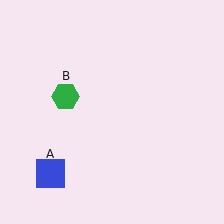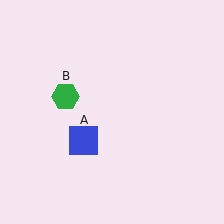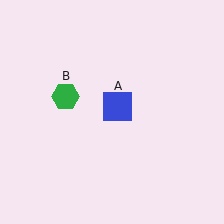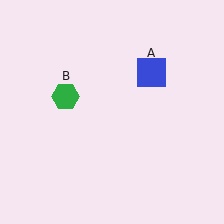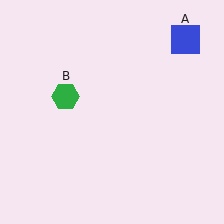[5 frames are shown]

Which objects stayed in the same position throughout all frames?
Green hexagon (object B) remained stationary.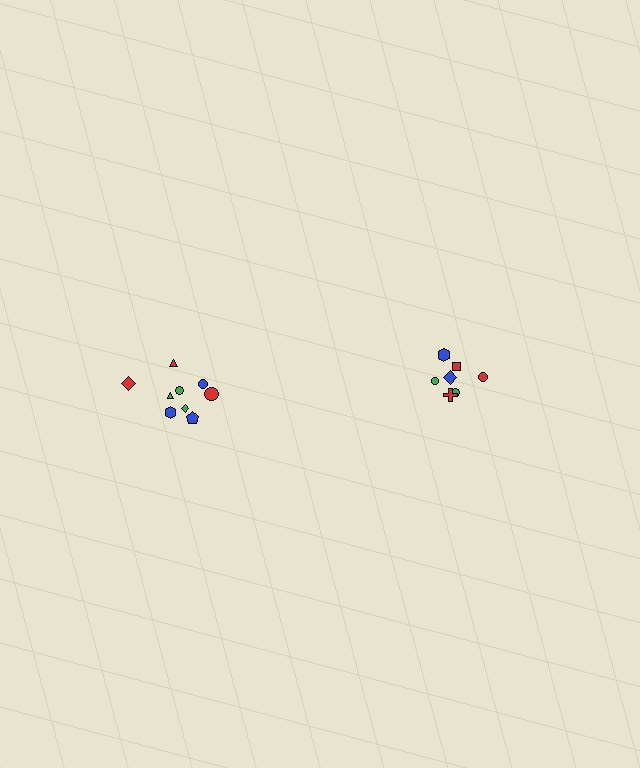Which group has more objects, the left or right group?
The left group.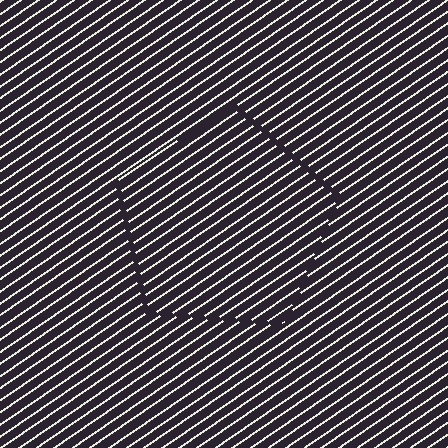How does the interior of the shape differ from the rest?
The interior of the shape contains the same grating, shifted by half a period — the contour is defined by the phase discontinuity where line-ends from the inner and outer gratings abut.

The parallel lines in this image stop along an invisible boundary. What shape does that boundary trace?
An illusory pentagon. The interior of the shape contains the same grating, shifted by half a period — the contour is defined by the phase discontinuity where line-ends from the inner and outer gratings abut.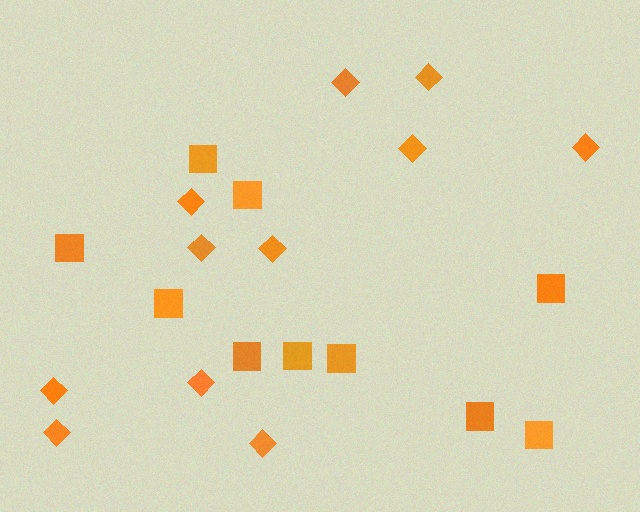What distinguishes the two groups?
There are 2 groups: one group of squares (10) and one group of diamonds (11).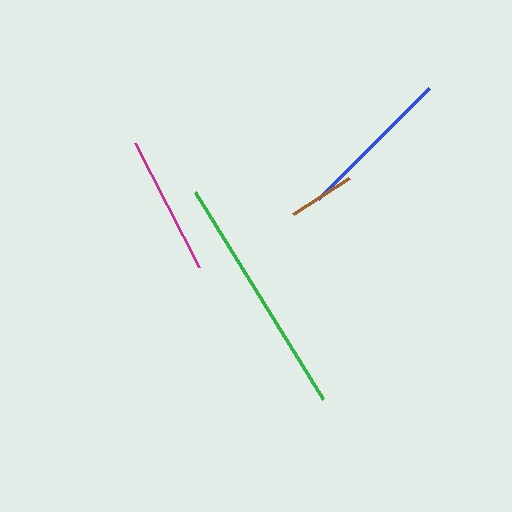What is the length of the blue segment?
The blue segment is approximately 157 pixels long.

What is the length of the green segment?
The green segment is approximately 244 pixels long.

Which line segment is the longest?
The green line is the longest at approximately 244 pixels.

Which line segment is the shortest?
The brown line is the shortest at approximately 67 pixels.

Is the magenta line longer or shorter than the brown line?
The magenta line is longer than the brown line.